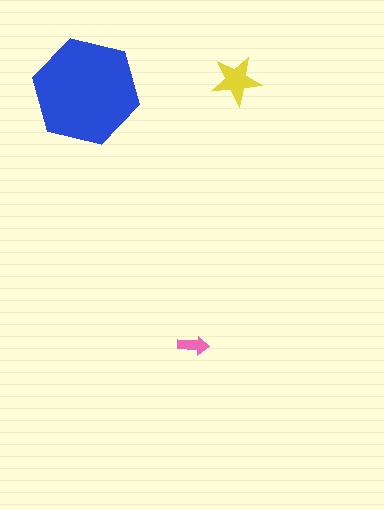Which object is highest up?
The yellow star is topmost.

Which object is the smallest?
The pink arrow.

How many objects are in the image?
There are 3 objects in the image.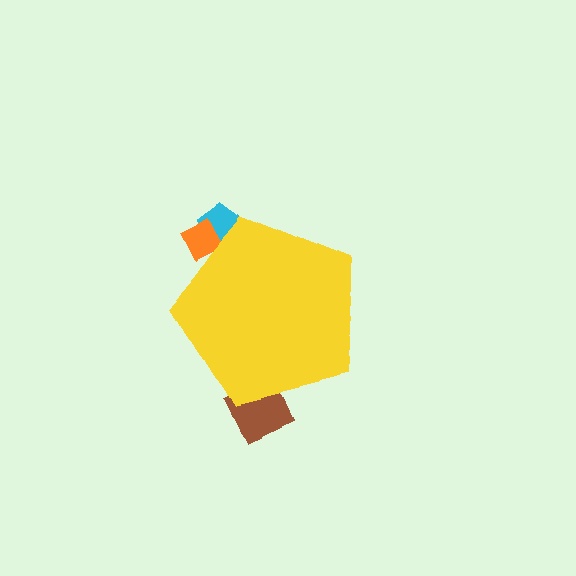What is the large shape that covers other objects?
A yellow pentagon.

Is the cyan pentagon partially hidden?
Yes, the cyan pentagon is partially hidden behind the yellow pentagon.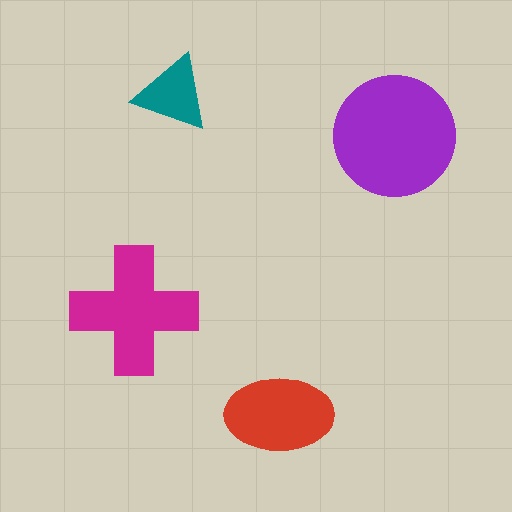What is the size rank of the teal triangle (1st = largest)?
4th.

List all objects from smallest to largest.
The teal triangle, the red ellipse, the magenta cross, the purple circle.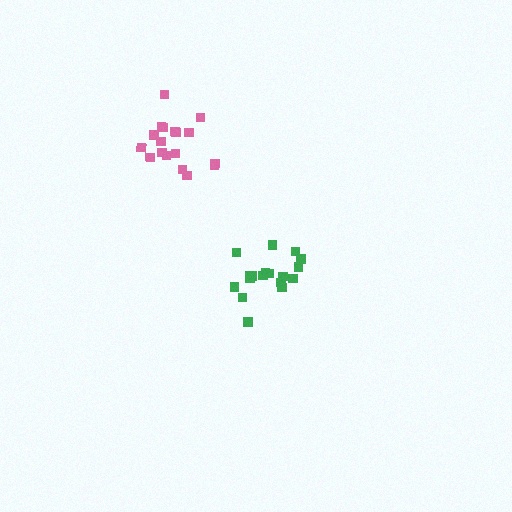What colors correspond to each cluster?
The clusters are colored: green, pink.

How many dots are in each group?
Group 1: 18 dots, Group 2: 18 dots (36 total).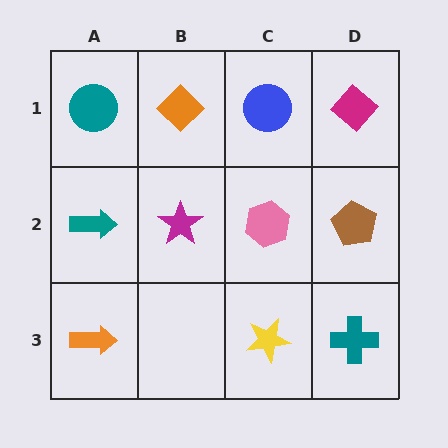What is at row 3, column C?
A yellow star.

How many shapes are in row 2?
4 shapes.